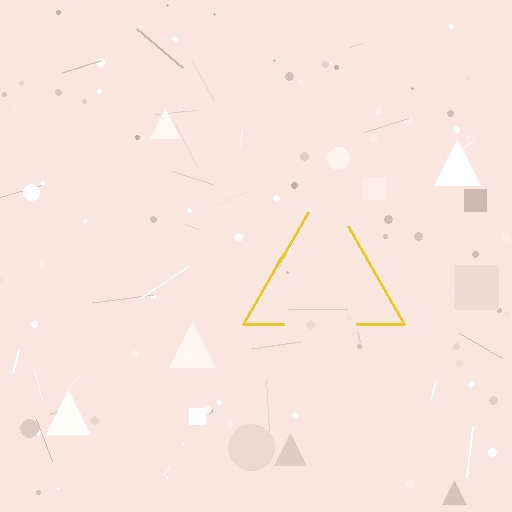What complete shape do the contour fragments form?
The contour fragments form a triangle.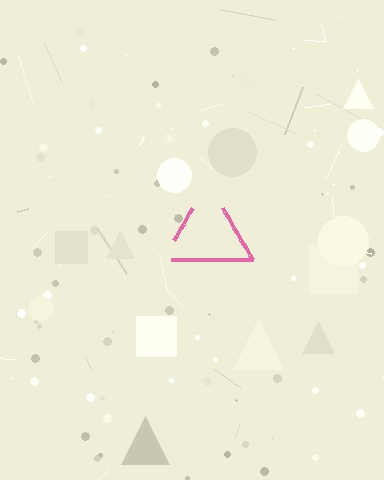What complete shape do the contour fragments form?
The contour fragments form a triangle.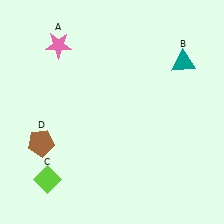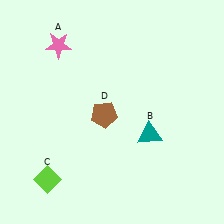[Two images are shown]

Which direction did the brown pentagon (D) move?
The brown pentagon (D) moved right.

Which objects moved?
The objects that moved are: the teal triangle (B), the brown pentagon (D).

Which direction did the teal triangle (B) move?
The teal triangle (B) moved down.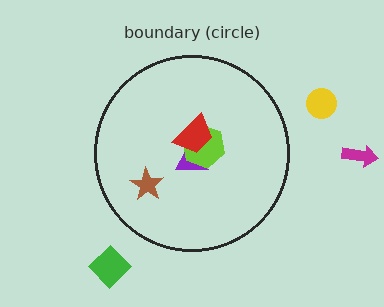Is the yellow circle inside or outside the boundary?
Outside.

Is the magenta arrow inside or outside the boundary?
Outside.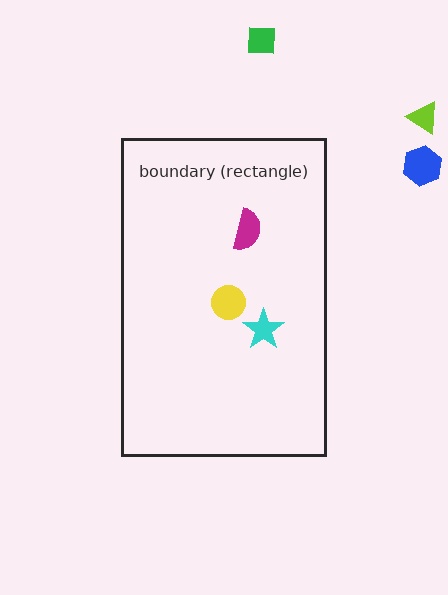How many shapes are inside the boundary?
3 inside, 3 outside.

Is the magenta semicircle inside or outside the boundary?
Inside.